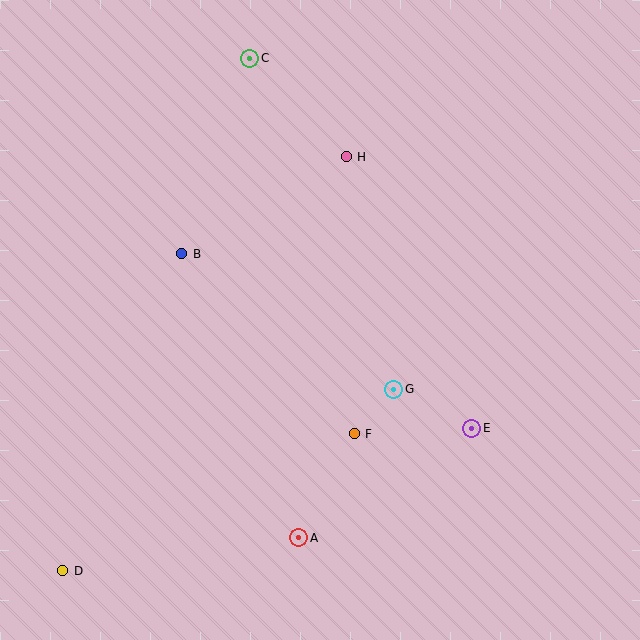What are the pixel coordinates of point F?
Point F is at (354, 434).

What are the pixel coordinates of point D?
Point D is at (63, 571).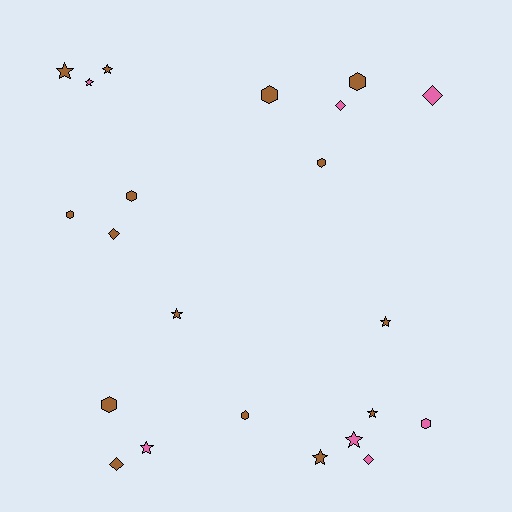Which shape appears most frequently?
Star, with 9 objects.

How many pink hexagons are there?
There is 1 pink hexagon.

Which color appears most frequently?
Brown, with 15 objects.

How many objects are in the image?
There are 22 objects.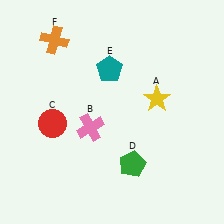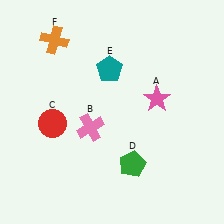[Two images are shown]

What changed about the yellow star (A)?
In Image 1, A is yellow. In Image 2, it changed to pink.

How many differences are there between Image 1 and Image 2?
There is 1 difference between the two images.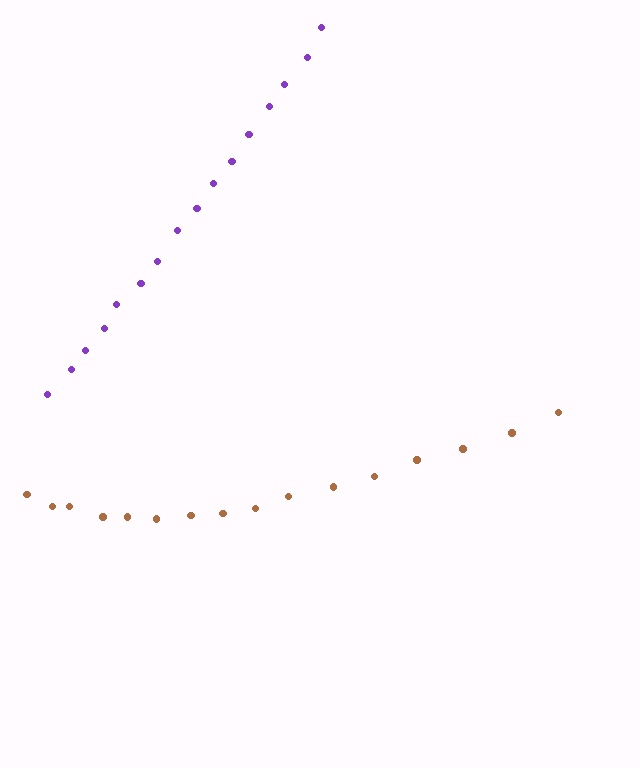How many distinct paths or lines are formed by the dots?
There are 2 distinct paths.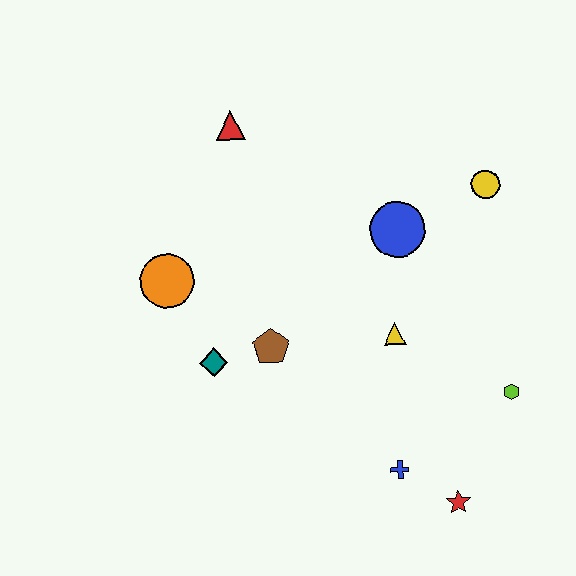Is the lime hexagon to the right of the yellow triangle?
Yes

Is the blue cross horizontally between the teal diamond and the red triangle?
No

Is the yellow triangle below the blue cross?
No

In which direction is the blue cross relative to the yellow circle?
The blue cross is below the yellow circle.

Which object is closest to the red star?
The blue cross is closest to the red star.